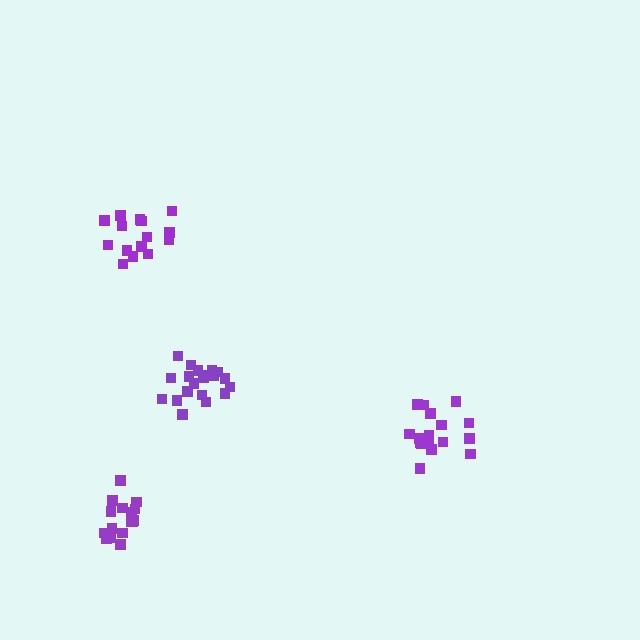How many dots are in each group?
Group 1: 20 dots, Group 2: 15 dots, Group 3: 16 dots, Group 4: 17 dots (68 total).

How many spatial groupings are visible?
There are 4 spatial groupings.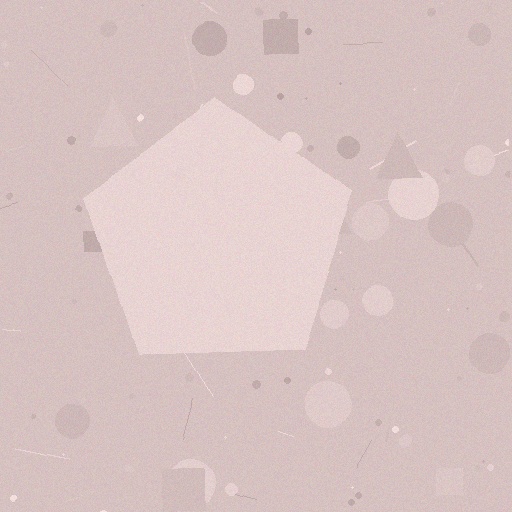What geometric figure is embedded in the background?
A pentagon is embedded in the background.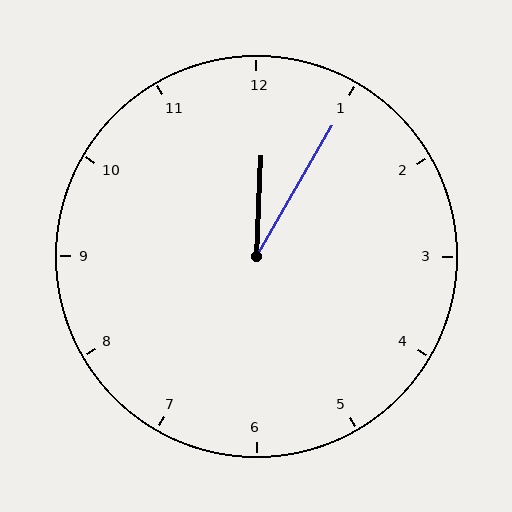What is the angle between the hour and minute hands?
Approximately 28 degrees.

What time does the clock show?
12:05.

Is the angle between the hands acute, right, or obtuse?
It is acute.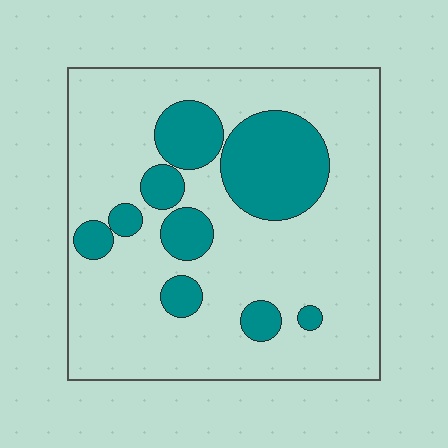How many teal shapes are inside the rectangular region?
9.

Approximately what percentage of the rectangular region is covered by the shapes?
Approximately 25%.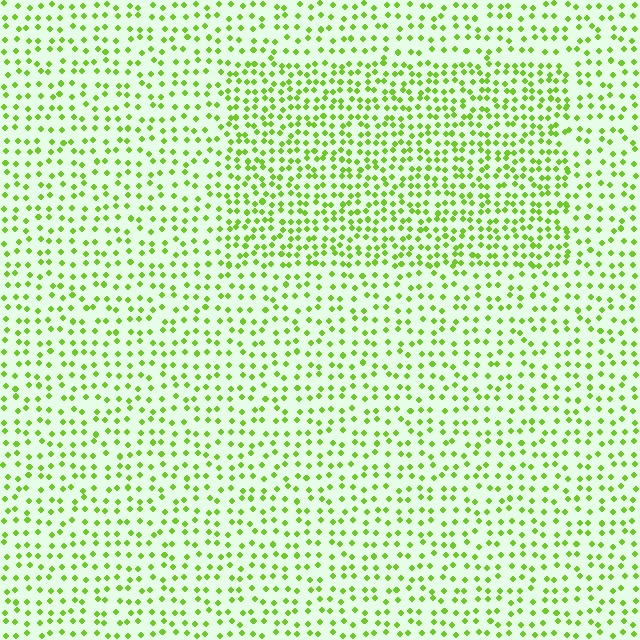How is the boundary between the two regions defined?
The boundary is defined by a change in element density (approximately 1.7x ratio). All elements are the same color, size, and shape.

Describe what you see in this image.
The image contains small lime elements arranged at two different densities. A rectangle-shaped region is visible where the elements are more densely packed than the surrounding area.